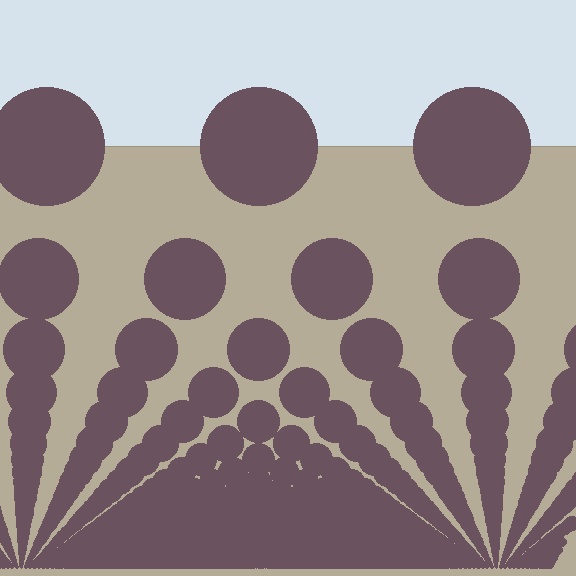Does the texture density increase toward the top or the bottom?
Density increases toward the bottom.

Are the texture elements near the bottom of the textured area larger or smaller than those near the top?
Smaller. The gradient is inverted — elements near the bottom are smaller and denser.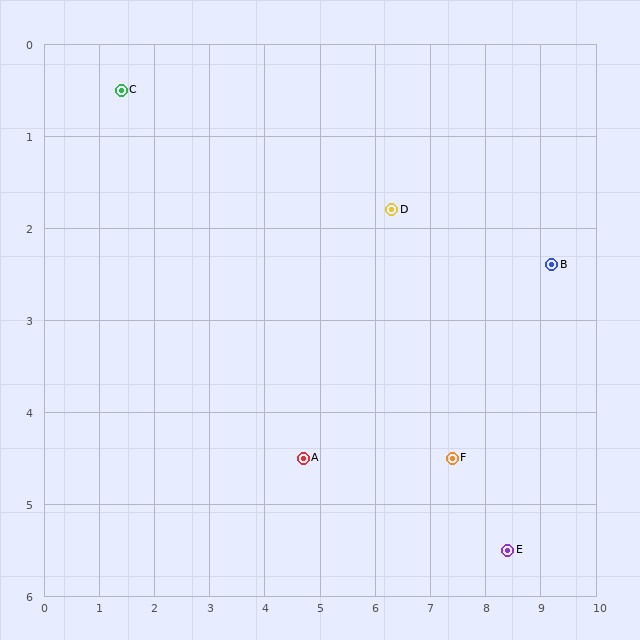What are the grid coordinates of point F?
Point F is at approximately (7.4, 4.5).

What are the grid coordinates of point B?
Point B is at approximately (9.2, 2.4).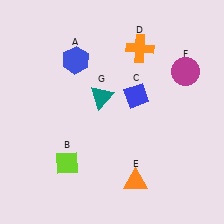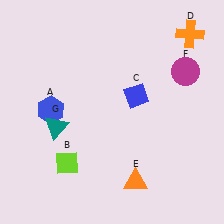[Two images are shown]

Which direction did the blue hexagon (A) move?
The blue hexagon (A) moved down.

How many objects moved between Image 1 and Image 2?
3 objects moved between the two images.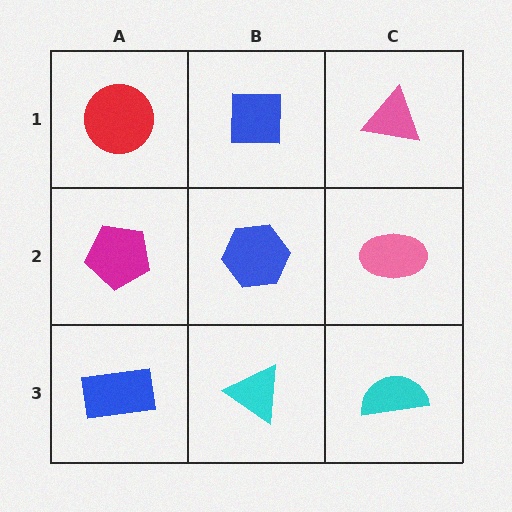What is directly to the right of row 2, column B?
A pink ellipse.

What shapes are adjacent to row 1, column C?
A pink ellipse (row 2, column C), a blue square (row 1, column B).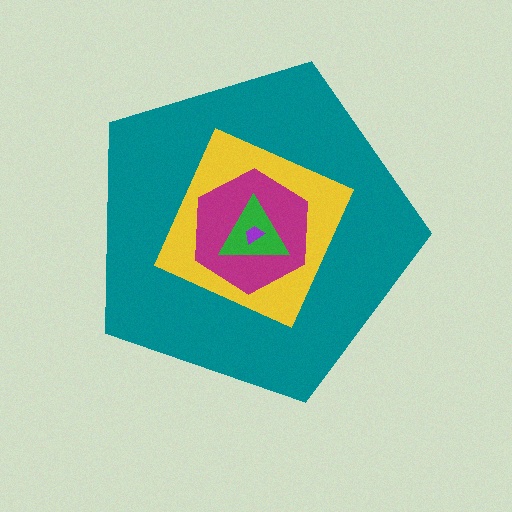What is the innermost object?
The purple trapezoid.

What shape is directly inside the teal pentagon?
The yellow square.